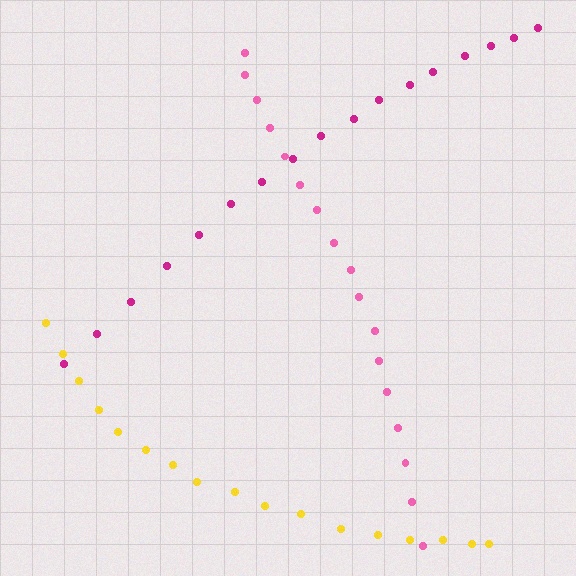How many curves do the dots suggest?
There are 3 distinct paths.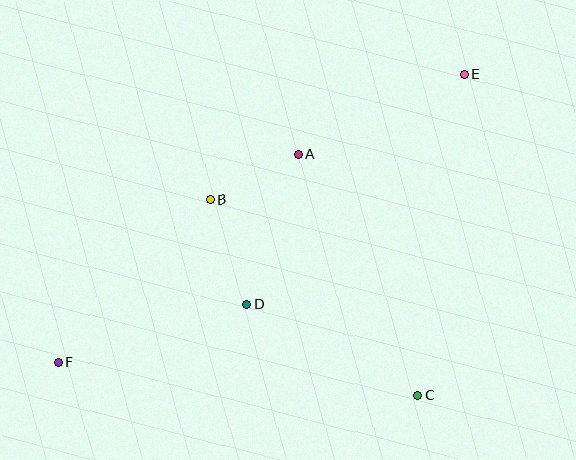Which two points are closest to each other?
Points A and B are closest to each other.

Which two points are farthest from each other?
Points E and F are farthest from each other.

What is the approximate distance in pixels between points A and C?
The distance between A and C is approximately 269 pixels.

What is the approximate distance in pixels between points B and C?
The distance between B and C is approximately 286 pixels.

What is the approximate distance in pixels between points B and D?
The distance between B and D is approximately 111 pixels.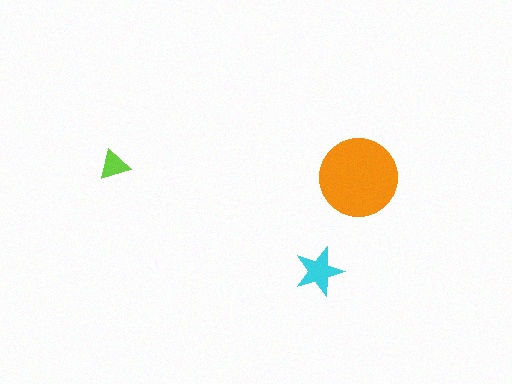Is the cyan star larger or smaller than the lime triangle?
Larger.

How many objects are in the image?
There are 3 objects in the image.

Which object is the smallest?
The lime triangle.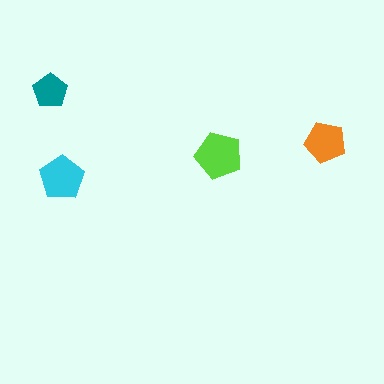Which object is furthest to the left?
The teal pentagon is leftmost.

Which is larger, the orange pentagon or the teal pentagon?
The orange one.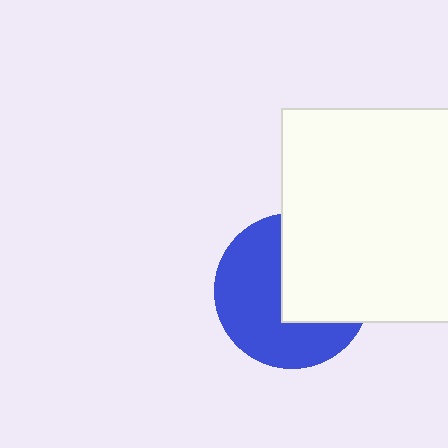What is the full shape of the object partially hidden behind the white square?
The partially hidden object is a blue circle.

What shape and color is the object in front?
The object in front is a white square.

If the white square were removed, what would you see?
You would see the complete blue circle.